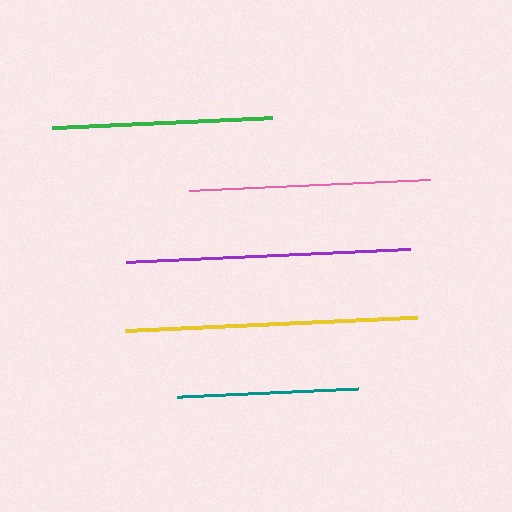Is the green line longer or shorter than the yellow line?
The yellow line is longer than the green line.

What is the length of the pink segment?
The pink segment is approximately 241 pixels long.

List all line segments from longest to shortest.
From longest to shortest: yellow, purple, pink, green, teal.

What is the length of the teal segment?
The teal segment is approximately 181 pixels long.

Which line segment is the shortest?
The teal line is the shortest at approximately 181 pixels.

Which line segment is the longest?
The yellow line is the longest at approximately 292 pixels.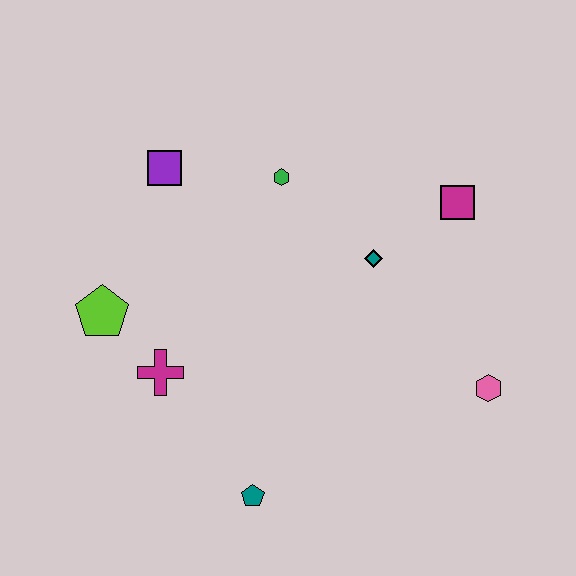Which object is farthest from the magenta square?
The lime pentagon is farthest from the magenta square.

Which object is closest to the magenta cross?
The lime pentagon is closest to the magenta cross.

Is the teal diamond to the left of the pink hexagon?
Yes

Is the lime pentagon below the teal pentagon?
No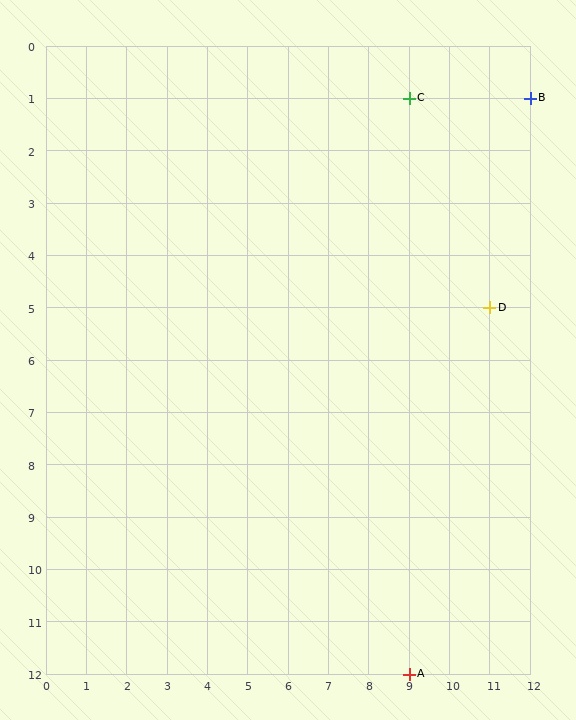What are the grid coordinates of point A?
Point A is at grid coordinates (9, 12).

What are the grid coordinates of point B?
Point B is at grid coordinates (12, 1).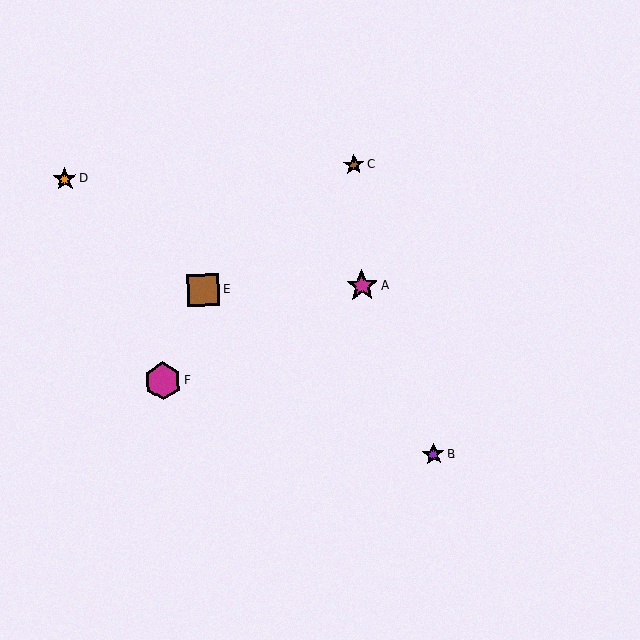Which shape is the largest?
The magenta hexagon (labeled F) is the largest.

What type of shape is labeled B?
Shape B is a purple star.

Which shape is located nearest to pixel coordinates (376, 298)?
The magenta star (labeled A) at (362, 286) is nearest to that location.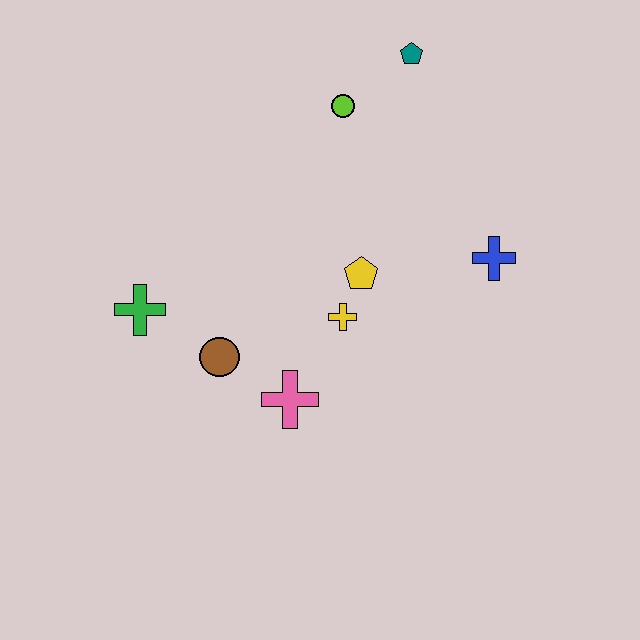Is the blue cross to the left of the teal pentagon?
No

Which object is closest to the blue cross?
The yellow pentagon is closest to the blue cross.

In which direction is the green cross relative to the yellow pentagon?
The green cross is to the left of the yellow pentagon.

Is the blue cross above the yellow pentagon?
Yes